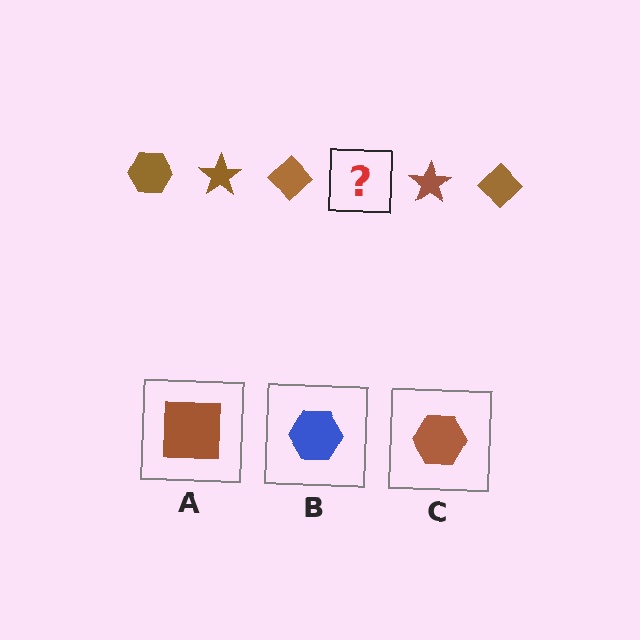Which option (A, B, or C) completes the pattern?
C.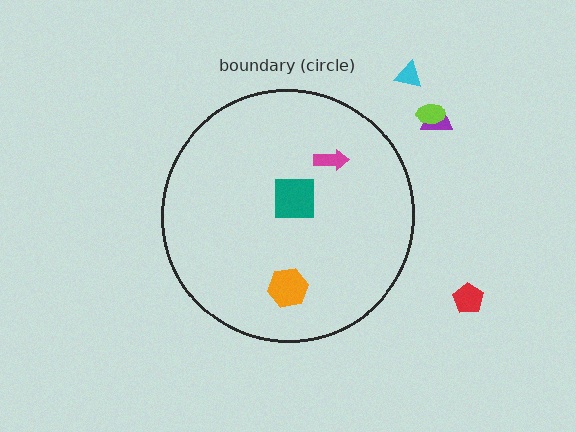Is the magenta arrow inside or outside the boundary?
Inside.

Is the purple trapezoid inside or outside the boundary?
Outside.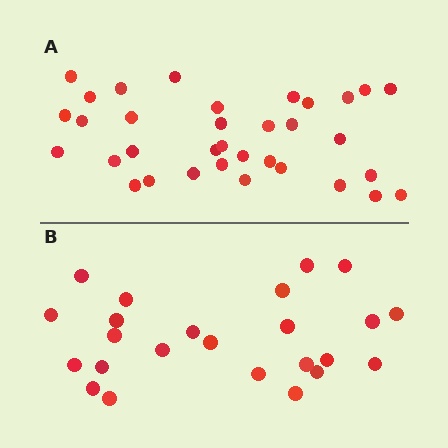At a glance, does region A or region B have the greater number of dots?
Region A (the top region) has more dots.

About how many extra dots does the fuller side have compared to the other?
Region A has roughly 10 or so more dots than region B.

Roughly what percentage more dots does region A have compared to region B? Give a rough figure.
About 40% more.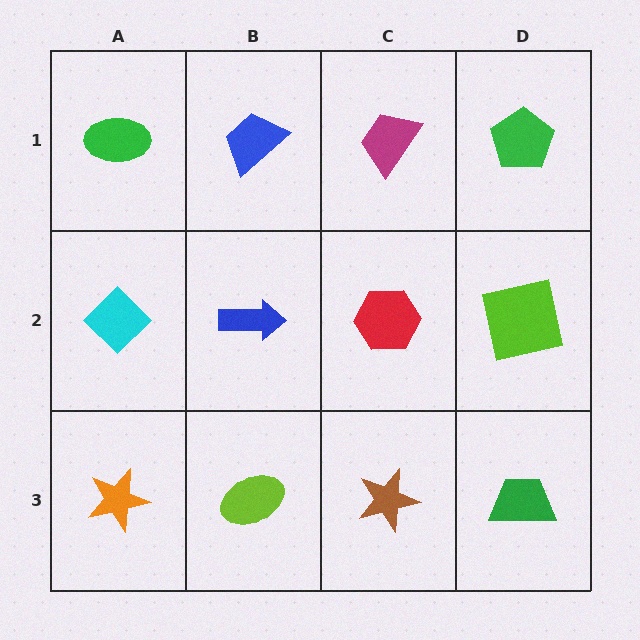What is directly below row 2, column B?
A lime ellipse.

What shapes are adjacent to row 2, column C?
A magenta trapezoid (row 1, column C), a brown star (row 3, column C), a blue arrow (row 2, column B), a lime square (row 2, column D).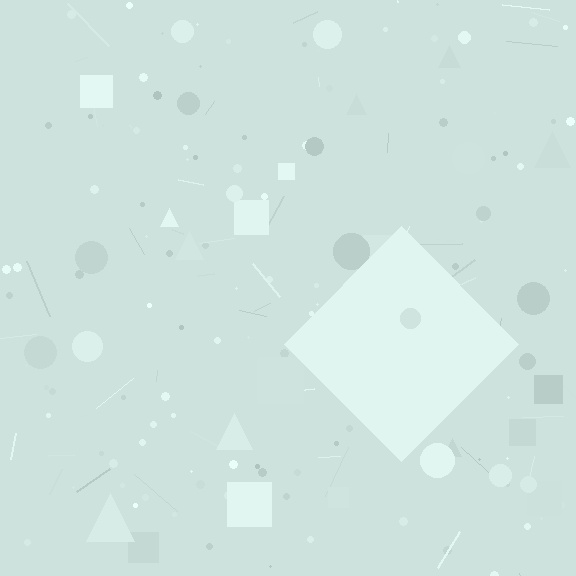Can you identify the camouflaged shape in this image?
The camouflaged shape is a diamond.